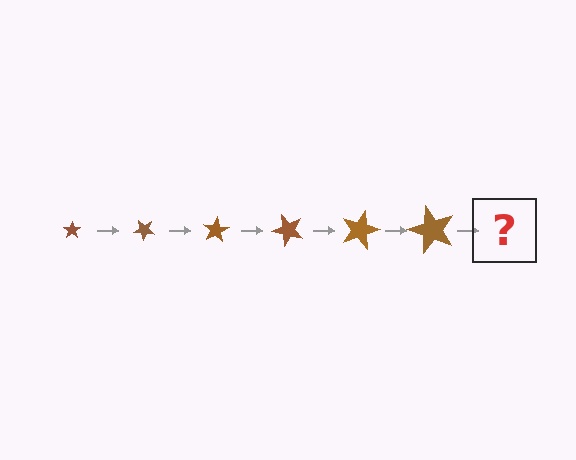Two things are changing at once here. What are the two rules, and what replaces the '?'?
The two rules are that the star grows larger each step and it rotates 40 degrees each step. The '?' should be a star, larger than the previous one and rotated 240 degrees from the start.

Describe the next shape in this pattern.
It should be a star, larger than the previous one and rotated 240 degrees from the start.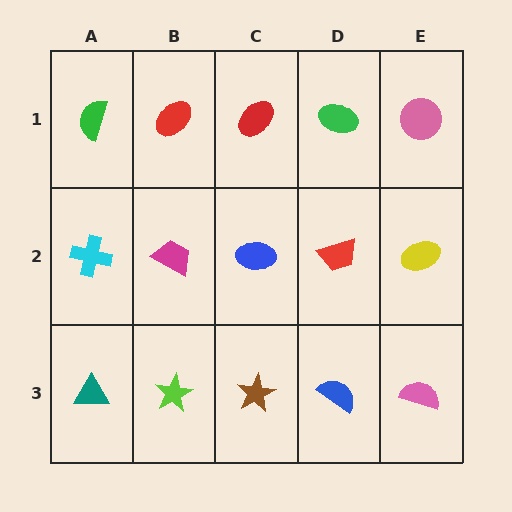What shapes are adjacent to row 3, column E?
A yellow ellipse (row 2, column E), a blue semicircle (row 3, column D).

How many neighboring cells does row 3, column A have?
2.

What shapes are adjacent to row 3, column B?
A magenta trapezoid (row 2, column B), a teal triangle (row 3, column A), a brown star (row 3, column C).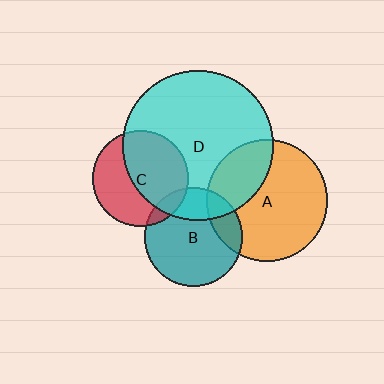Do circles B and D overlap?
Yes.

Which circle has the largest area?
Circle D (cyan).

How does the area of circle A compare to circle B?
Approximately 1.5 times.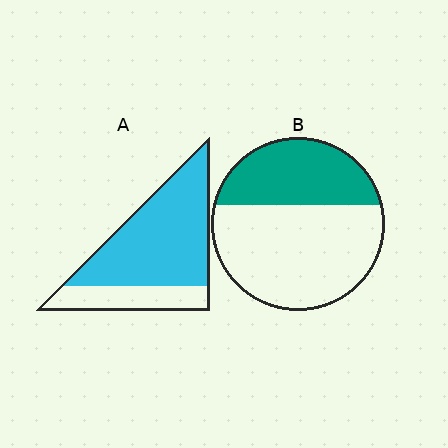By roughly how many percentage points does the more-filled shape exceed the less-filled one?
By roughly 35 percentage points (A over B).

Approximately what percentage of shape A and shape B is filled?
A is approximately 75% and B is approximately 35%.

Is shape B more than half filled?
No.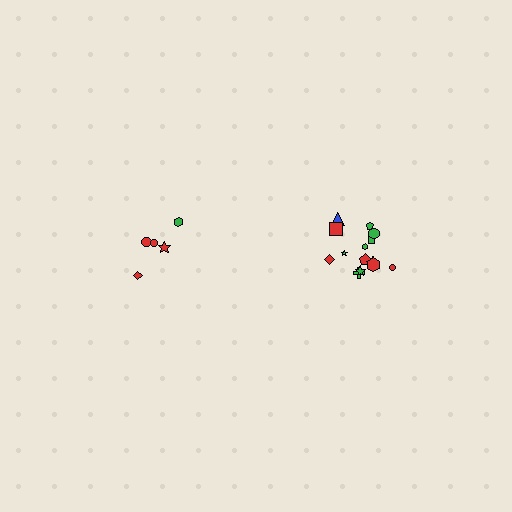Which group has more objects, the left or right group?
The right group.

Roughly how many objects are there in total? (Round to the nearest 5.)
Roughly 20 objects in total.